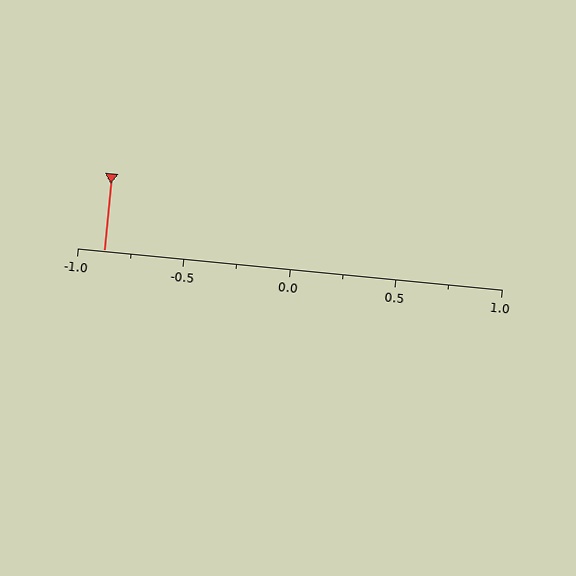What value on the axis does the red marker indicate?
The marker indicates approximately -0.88.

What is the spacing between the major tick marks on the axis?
The major ticks are spaced 0.5 apart.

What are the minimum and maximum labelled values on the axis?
The axis runs from -1.0 to 1.0.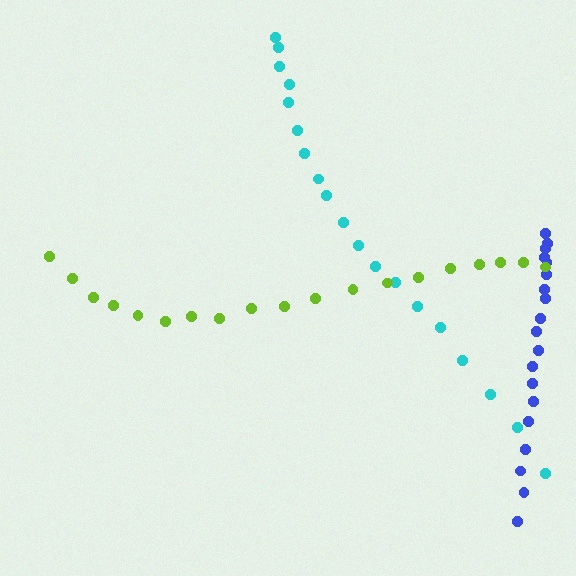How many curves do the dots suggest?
There are 3 distinct paths.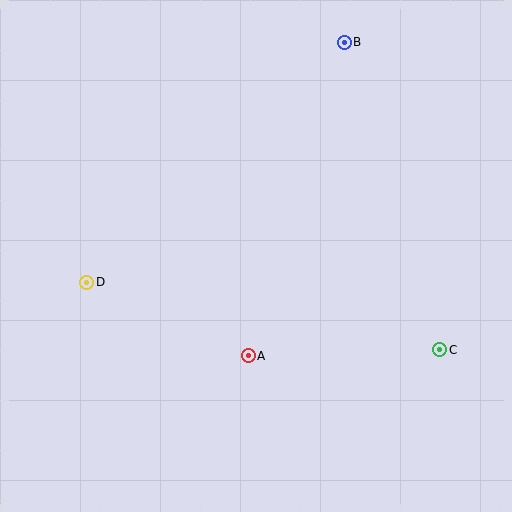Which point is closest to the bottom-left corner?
Point D is closest to the bottom-left corner.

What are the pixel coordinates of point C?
Point C is at (440, 350).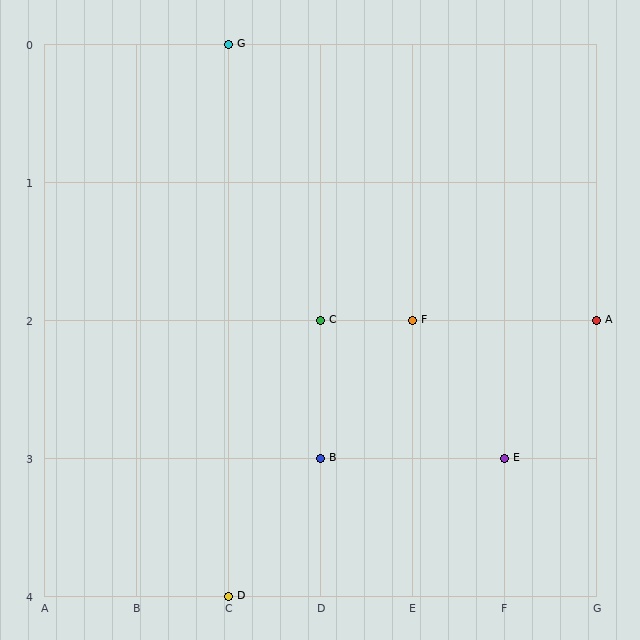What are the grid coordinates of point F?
Point F is at grid coordinates (E, 2).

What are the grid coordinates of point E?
Point E is at grid coordinates (F, 3).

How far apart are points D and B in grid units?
Points D and B are 1 column and 1 row apart (about 1.4 grid units diagonally).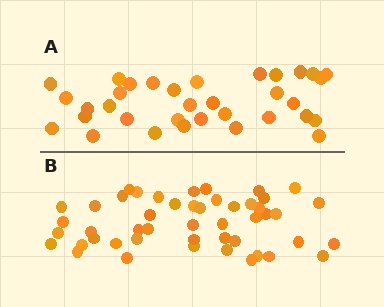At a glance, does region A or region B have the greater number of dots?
Region B (the bottom region) has more dots.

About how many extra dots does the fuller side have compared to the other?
Region B has approximately 15 more dots than region A.